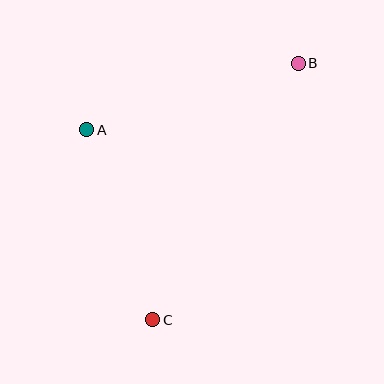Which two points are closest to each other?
Points A and C are closest to each other.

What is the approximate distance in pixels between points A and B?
The distance between A and B is approximately 222 pixels.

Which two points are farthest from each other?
Points B and C are farthest from each other.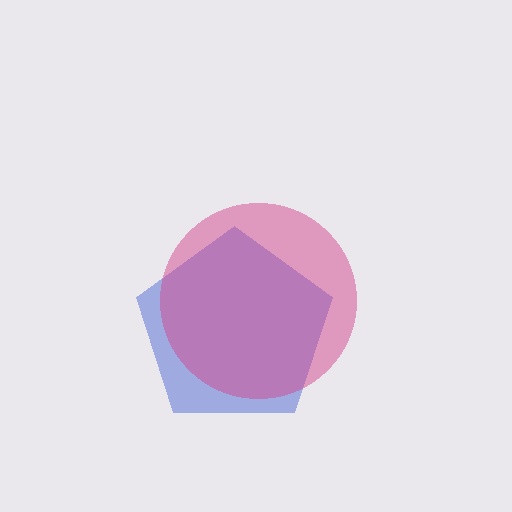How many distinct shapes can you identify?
There are 2 distinct shapes: a blue pentagon, a magenta circle.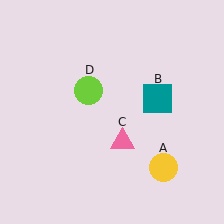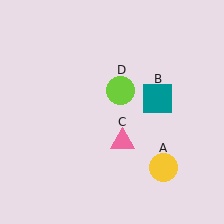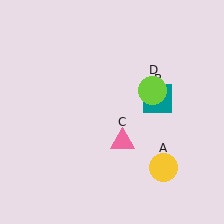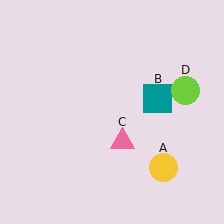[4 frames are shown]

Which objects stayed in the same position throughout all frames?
Yellow circle (object A) and teal square (object B) and pink triangle (object C) remained stationary.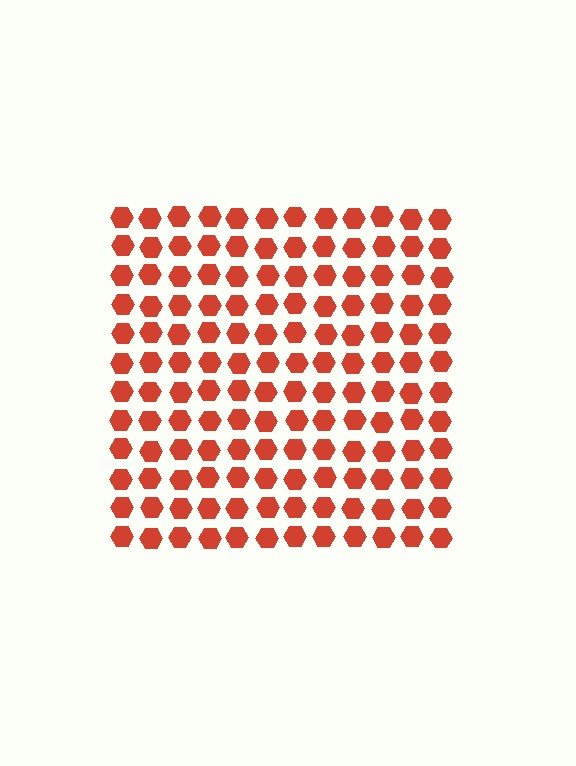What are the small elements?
The small elements are hexagons.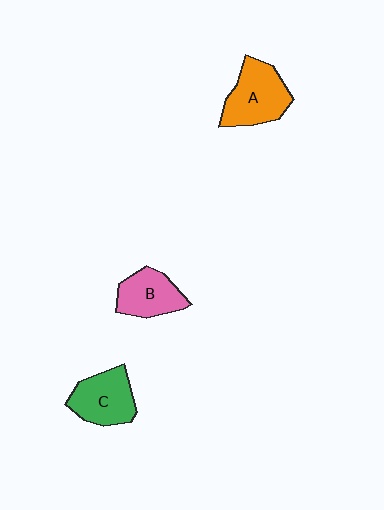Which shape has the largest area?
Shape A (orange).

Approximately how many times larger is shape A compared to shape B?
Approximately 1.3 times.